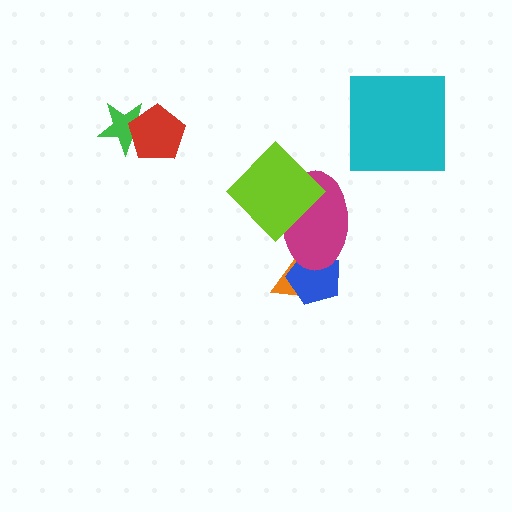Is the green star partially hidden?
Yes, it is partially covered by another shape.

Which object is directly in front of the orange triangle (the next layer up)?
The blue pentagon is directly in front of the orange triangle.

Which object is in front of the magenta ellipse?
The lime diamond is in front of the magenta ellipse.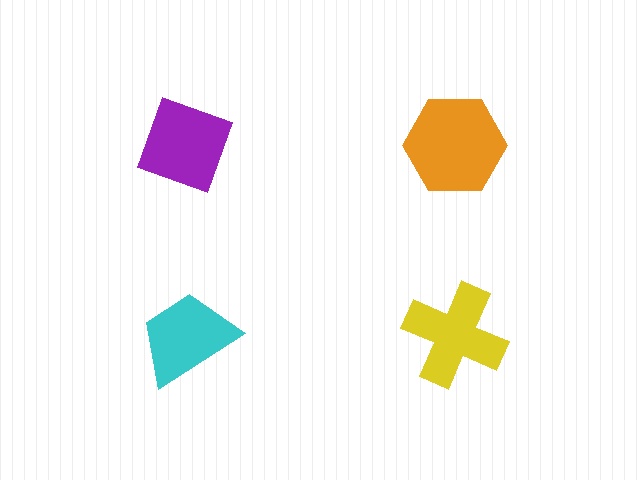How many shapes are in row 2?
2 shapes.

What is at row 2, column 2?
A yellow cross.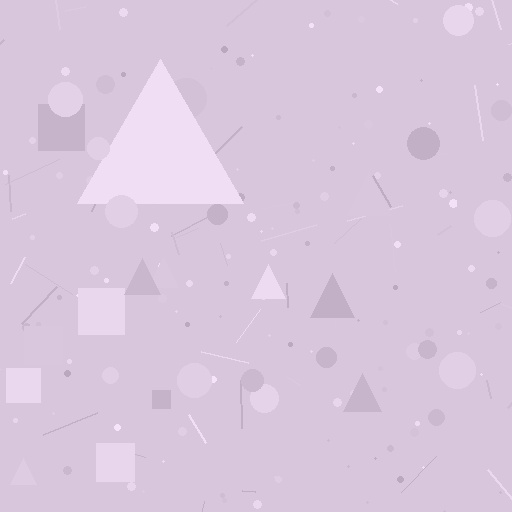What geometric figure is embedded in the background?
A triangle is embedded in the background.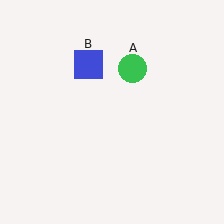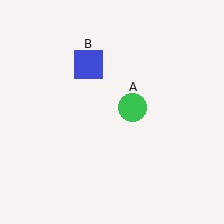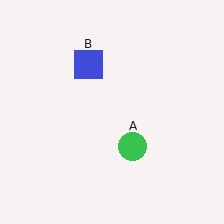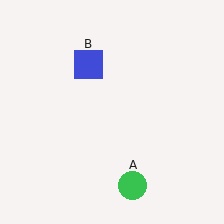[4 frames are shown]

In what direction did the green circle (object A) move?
The green circle (object A) moved down.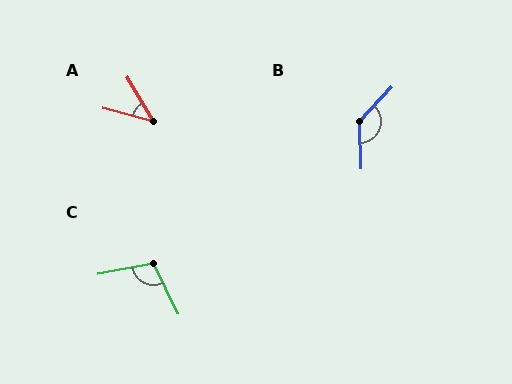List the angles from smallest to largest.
A (44°), C (105°), B (134°).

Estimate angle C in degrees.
Approximately 105 degrees.